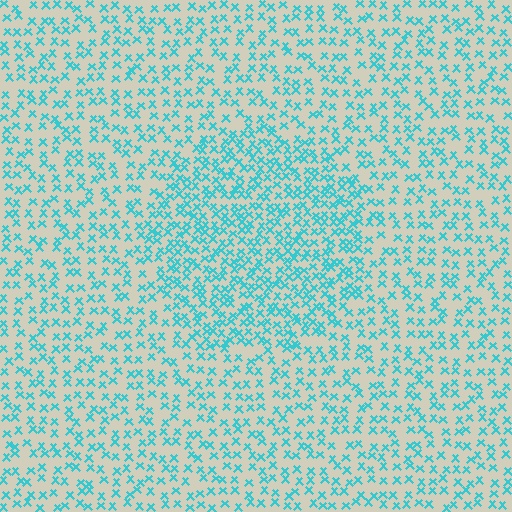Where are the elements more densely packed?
The elements are more densely packed inside the circle boundary.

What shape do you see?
I see a circle.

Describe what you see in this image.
The image contains small cyan elements arranged at two different densities. A circle-shaped region is visible where the elements are more densely packed than the surrounding area.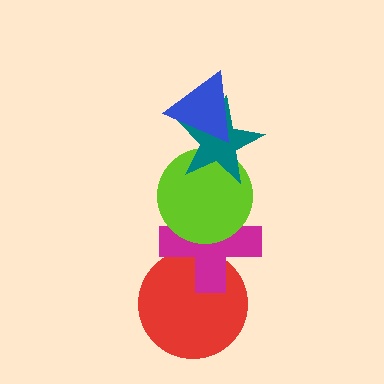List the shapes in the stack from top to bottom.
From top to bottom: the blue triangle, the teal star, the lime circle, the magenta cross, the red circle.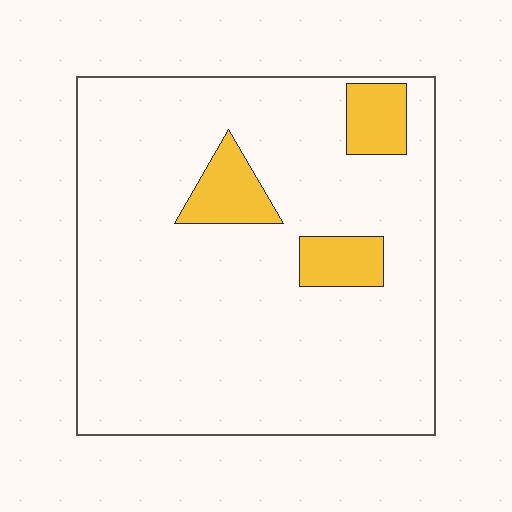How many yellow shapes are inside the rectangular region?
3.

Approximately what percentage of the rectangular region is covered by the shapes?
Approximately 10%.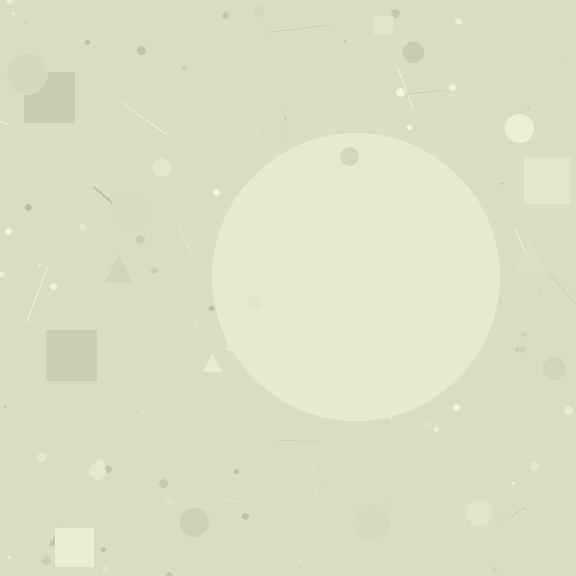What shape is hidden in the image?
A circle is hidden in the image.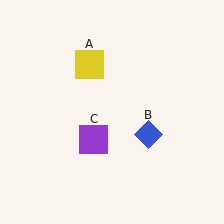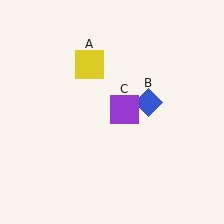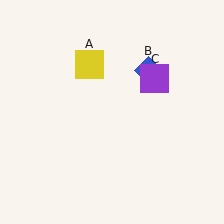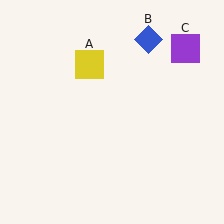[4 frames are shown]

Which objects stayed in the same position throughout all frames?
Yellow square (object A) remained stationary.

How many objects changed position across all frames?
2 objects changed position: blue diamond (object B), purple square (object C).